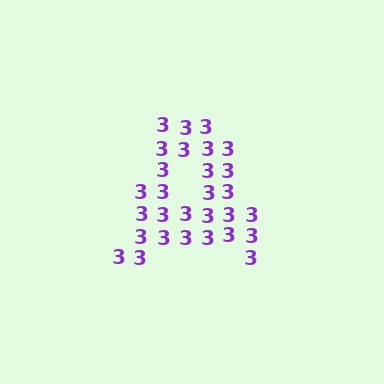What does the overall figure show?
The overall figure shows the letter A.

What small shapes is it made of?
It is made of small digit 3's.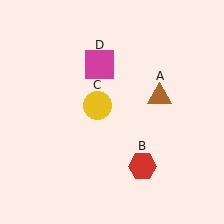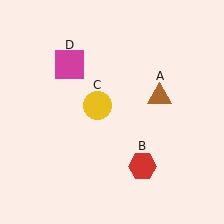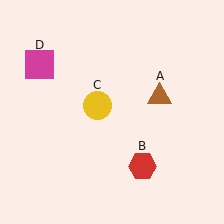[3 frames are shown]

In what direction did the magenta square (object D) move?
The magenta square (object D) moved left.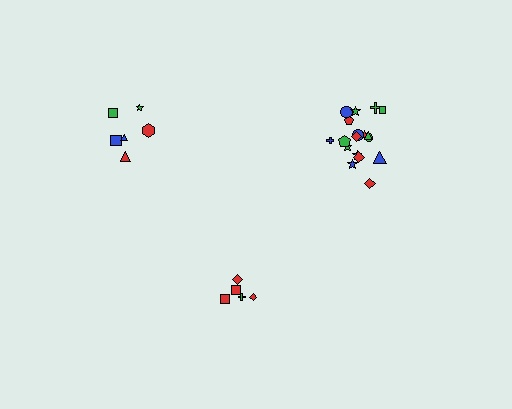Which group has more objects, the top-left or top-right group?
The top-right group.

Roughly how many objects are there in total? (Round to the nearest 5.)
Roughly 30 objects in total.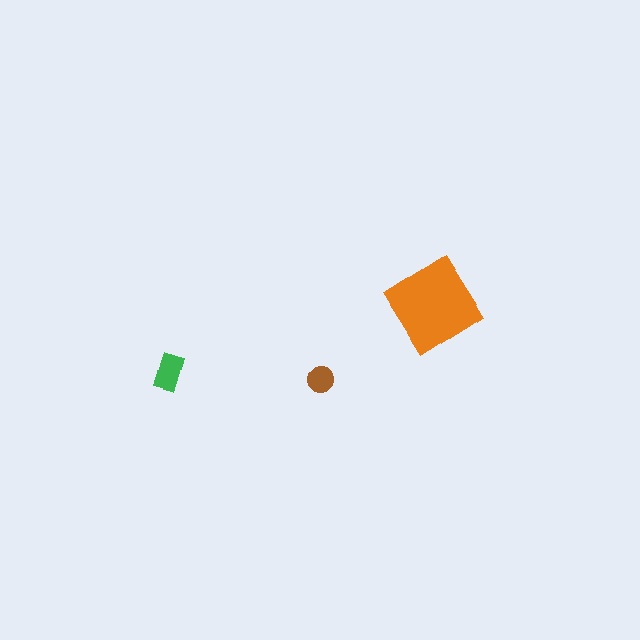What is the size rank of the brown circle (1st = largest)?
3rd.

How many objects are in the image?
There are 3 objects in the image.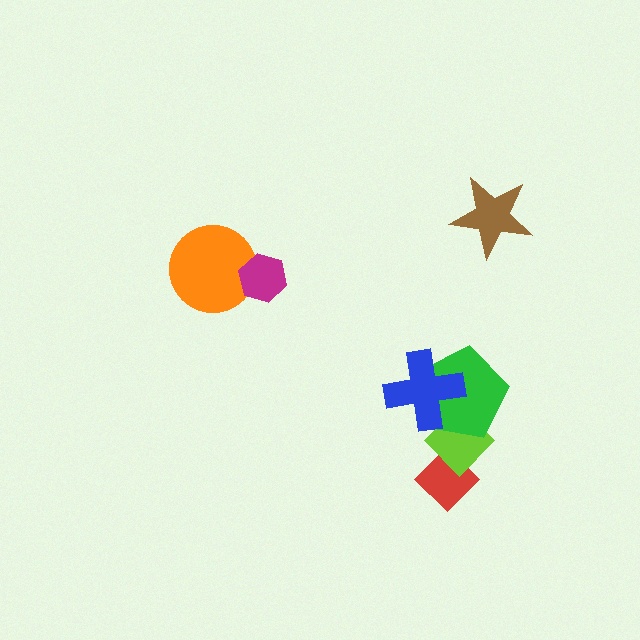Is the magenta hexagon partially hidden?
No, no other shape covers it.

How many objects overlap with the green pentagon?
2 objects overlap with the green pentagon.